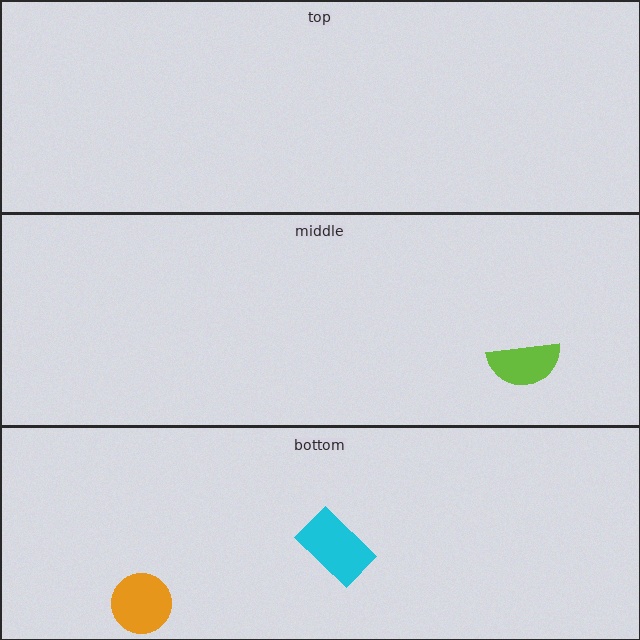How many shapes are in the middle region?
1.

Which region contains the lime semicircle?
The middle region.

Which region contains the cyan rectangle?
The bottom region.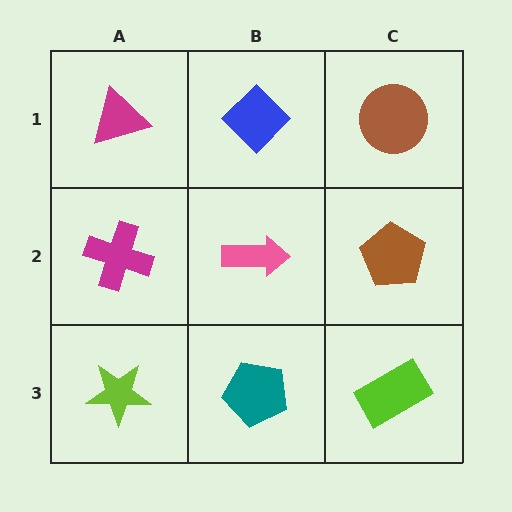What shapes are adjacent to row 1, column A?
A magenta cross (row 2, column A), a blue diamond (row 1, column B).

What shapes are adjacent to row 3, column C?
A brown pentagon (row 2, column C), a teal pentagon (row 3, column B).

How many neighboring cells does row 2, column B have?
4.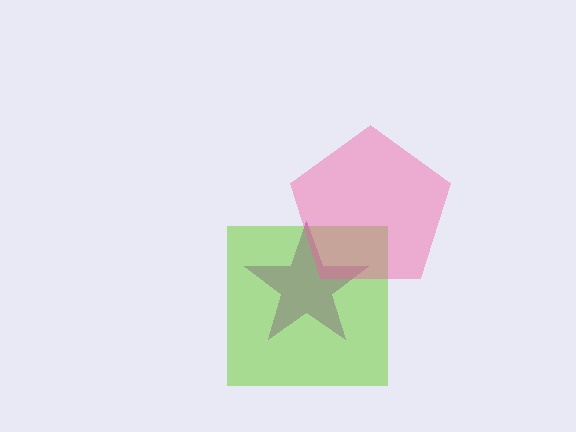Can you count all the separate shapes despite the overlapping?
Yes, there are 3 separate shapes.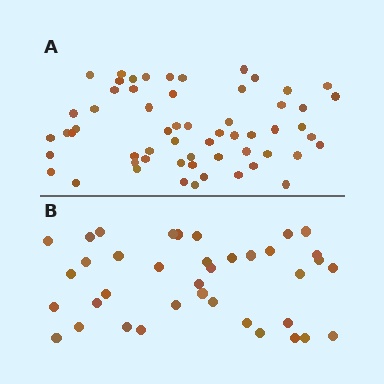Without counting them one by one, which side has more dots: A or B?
Region A (the top region) has more dots.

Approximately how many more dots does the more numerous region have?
Region A has approximately 20 more dots than region B.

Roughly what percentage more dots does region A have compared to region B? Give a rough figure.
About 55% more.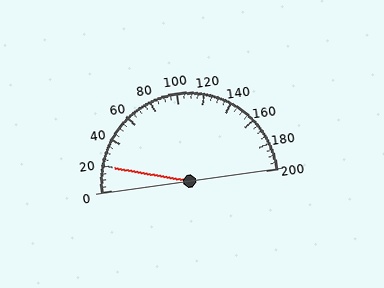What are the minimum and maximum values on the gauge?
The gauge ranges from 0 to 200.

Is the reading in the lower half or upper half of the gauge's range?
The reading is in the lower half of the range (0 to 200).